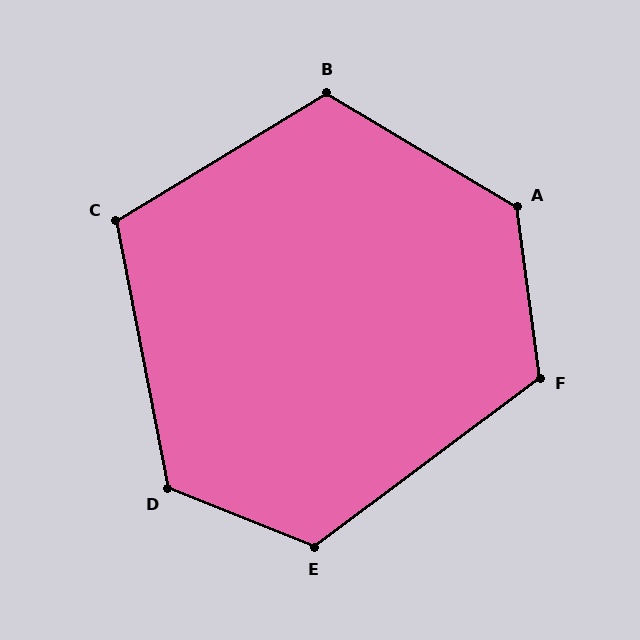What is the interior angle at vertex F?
Approximately 119 degrees (obtuse).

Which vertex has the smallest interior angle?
C, at approximately 110 degrees.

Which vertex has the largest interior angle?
A, at approximately 128 degrees.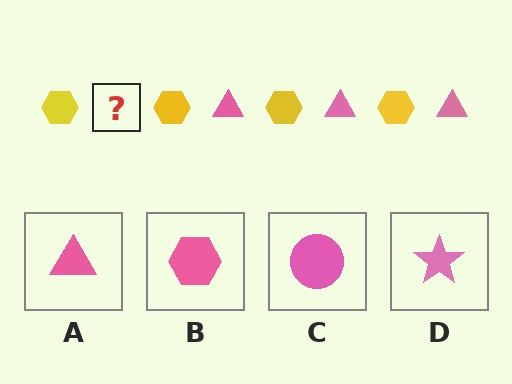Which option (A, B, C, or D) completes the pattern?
A.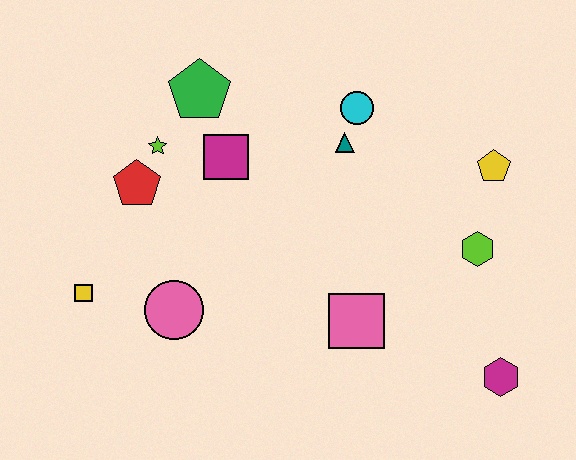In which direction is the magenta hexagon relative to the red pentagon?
The magenta hexagon is to the right of the red pentagon.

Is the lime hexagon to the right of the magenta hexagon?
No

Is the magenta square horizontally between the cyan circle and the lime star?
Yes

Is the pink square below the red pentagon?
Yes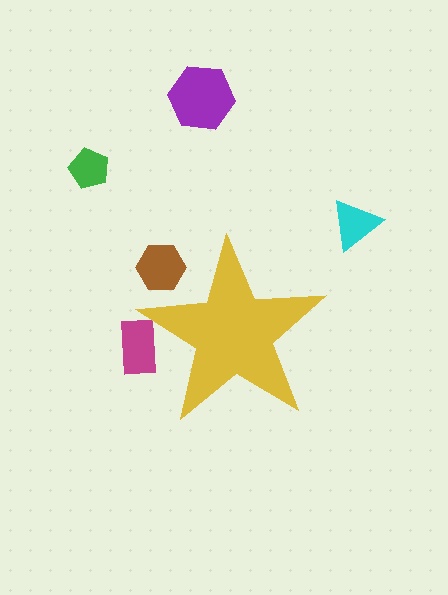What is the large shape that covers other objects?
A yellow star.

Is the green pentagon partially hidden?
No, the green pentagon is fully visible.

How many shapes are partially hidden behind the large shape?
2 shapes are partially hidden.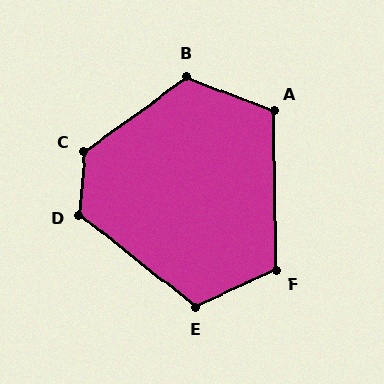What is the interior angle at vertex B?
Approximately 123 degrees (obtuse).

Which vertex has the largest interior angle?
C, at approximately 131 degrees.